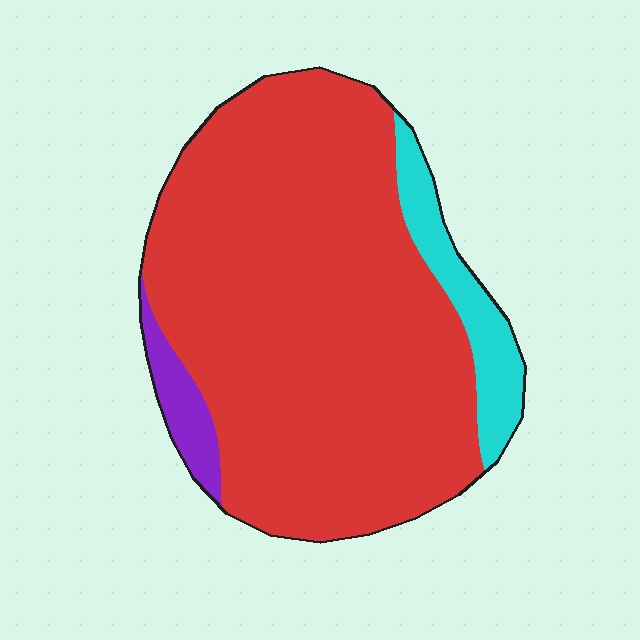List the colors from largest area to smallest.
From largest to smallest: red, cyan, purple.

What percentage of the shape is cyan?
Cyan covers 10% of the shape.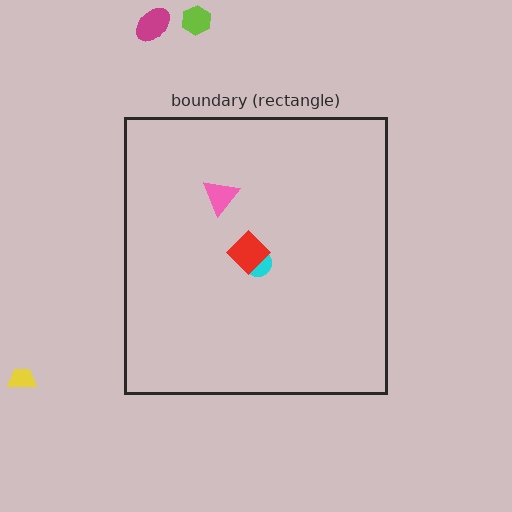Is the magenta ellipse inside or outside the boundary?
Outside.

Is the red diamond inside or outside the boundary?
Inside.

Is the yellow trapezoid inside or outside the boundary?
Outside.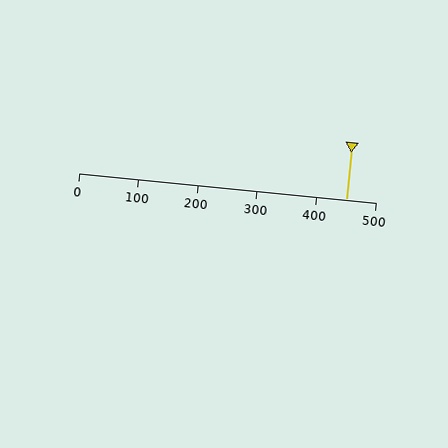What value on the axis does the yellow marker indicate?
The marker indicates approximately 450.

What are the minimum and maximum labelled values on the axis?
The axis runs from 0 to 500.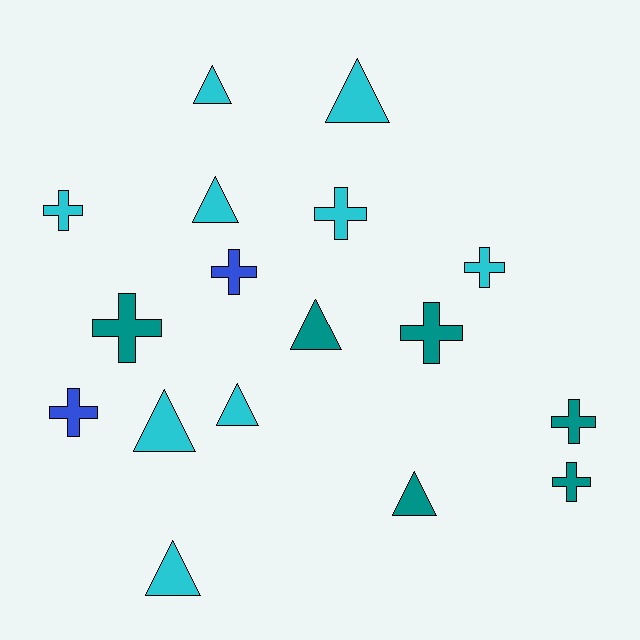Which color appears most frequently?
Cyan, with 9 objects.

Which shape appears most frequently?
Cross, with 9 objects.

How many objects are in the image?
There are 17 objects.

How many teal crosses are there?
There are 4 teal crosses.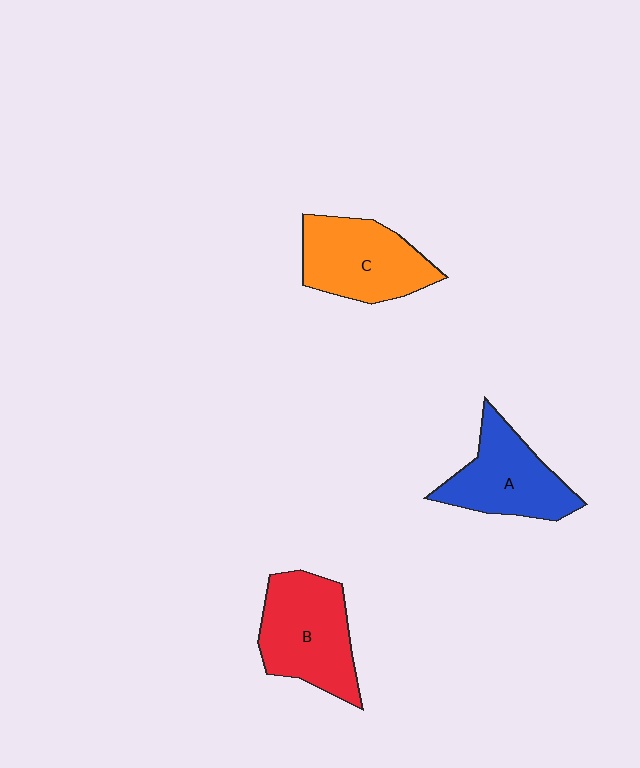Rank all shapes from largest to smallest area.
From largest to smallest: B (red), C (orange), A (blue).